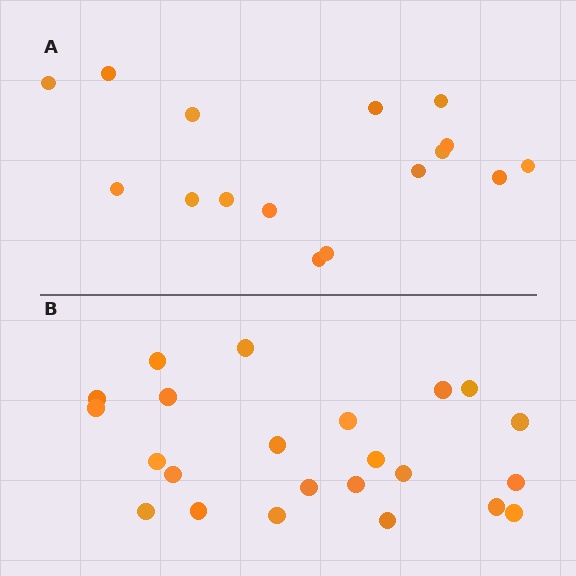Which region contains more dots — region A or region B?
Region B (the bottom region) has more dots.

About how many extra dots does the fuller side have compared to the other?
Region B has roughly 8 or so more dots than region A.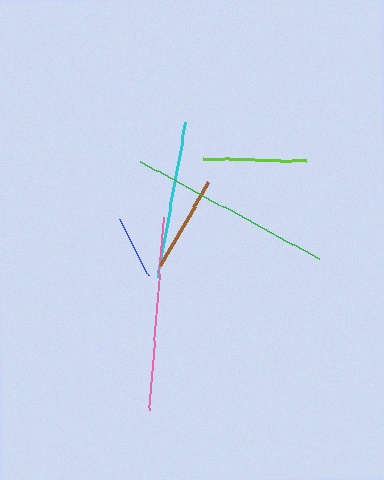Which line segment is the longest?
The green line is the longest at approximately 205 pixels.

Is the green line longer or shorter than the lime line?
The green line is longer than the lime line.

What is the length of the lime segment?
The lime segment is approximately 103 pixels long.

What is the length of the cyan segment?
The cyan segment is approximately 157 pixels long.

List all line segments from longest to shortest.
From longest to shortest: green, pink, cyan, lime, brown, blue.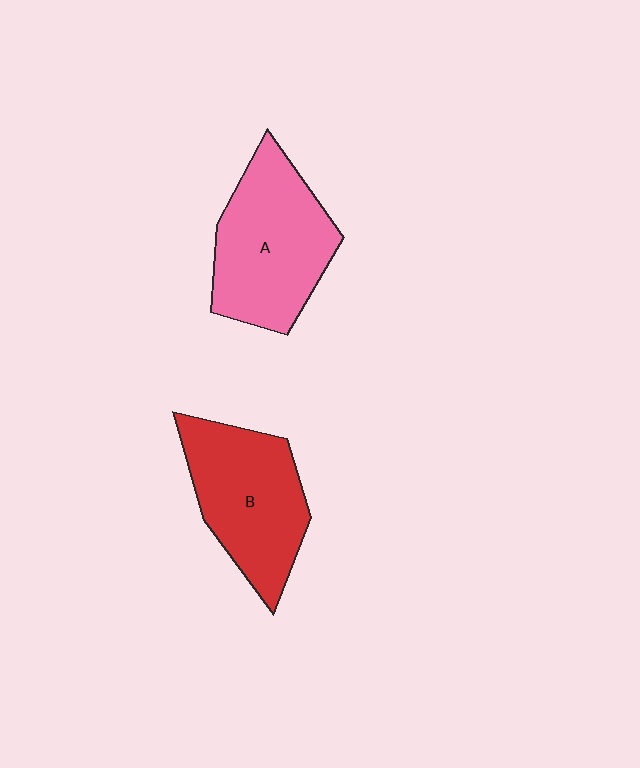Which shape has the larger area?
Shape A (pink).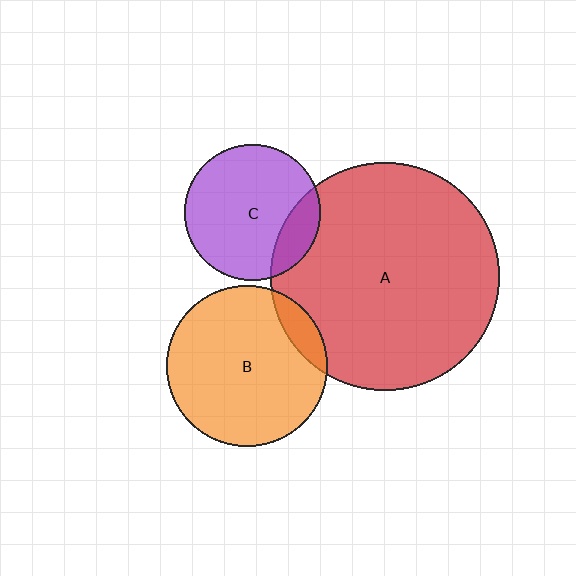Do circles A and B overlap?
Yes.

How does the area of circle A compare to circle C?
Approximately 2.8 times.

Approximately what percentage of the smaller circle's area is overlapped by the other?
Approximately 10%.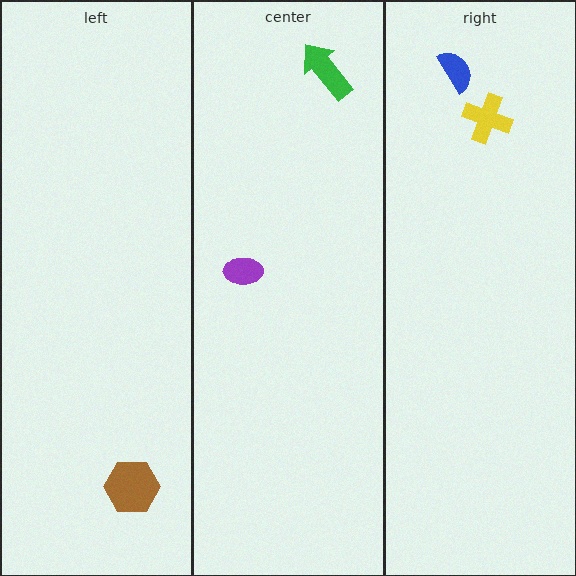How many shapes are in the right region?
2.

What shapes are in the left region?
The brown hexagon.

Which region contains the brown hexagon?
The left region.